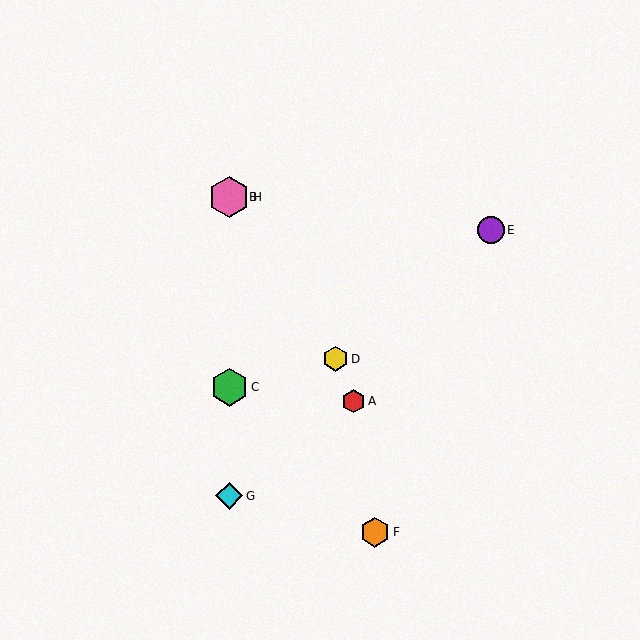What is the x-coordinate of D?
Object D is at x≈336.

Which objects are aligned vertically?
Objects B, C, G, H are aligned vertically.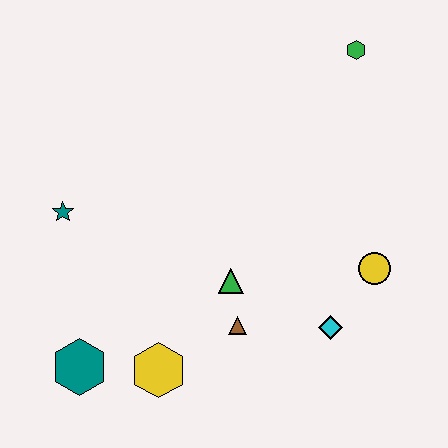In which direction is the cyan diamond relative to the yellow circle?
The cyan diamond is below the yellow circle.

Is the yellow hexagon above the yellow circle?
No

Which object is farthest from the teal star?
The green hexagon is farthest from the teal star.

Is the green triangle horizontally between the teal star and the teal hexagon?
No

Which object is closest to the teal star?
The teal hexagon is closest to the teal star.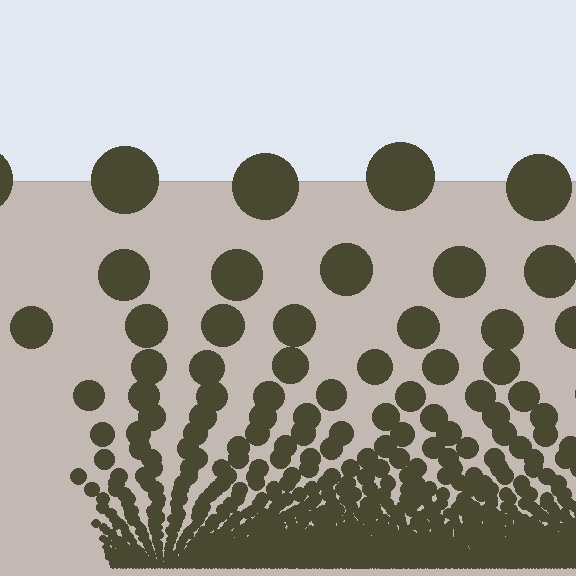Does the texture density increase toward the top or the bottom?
Density increases toward the bottom.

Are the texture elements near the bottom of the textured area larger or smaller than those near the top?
Smaller. The gradient is inverted — elements near the bottom are smaller and denser.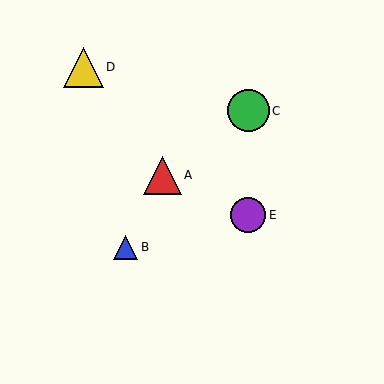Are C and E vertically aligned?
Yes, both are at x≈248.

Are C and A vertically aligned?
No, C is at x≈248 and A is at x≈163.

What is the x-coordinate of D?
Object D is at x≈83.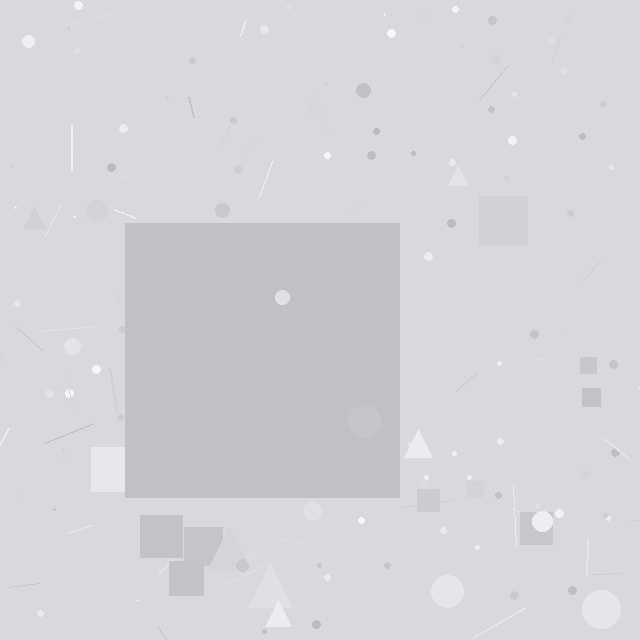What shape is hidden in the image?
A square is hidden in the image.